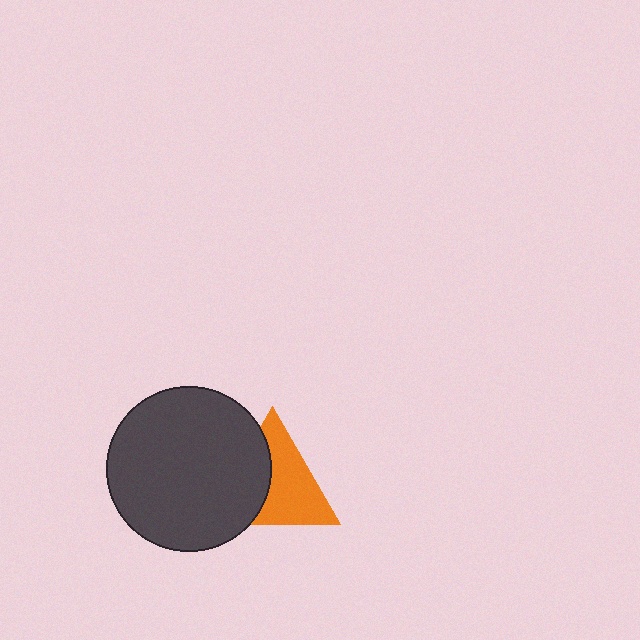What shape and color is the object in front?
The object in front is a dark gray circle.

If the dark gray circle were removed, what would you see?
You would see the complete orange triangle.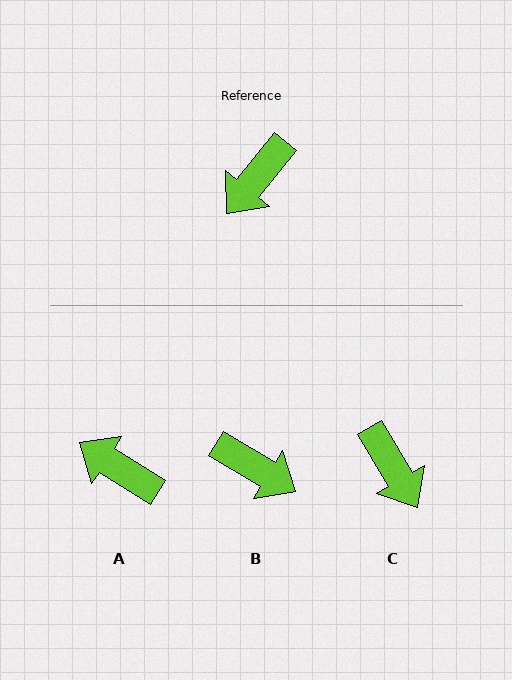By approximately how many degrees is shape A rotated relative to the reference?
Approximately 83 degrees clockwise.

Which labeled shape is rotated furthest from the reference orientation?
B, about 97 degrees away.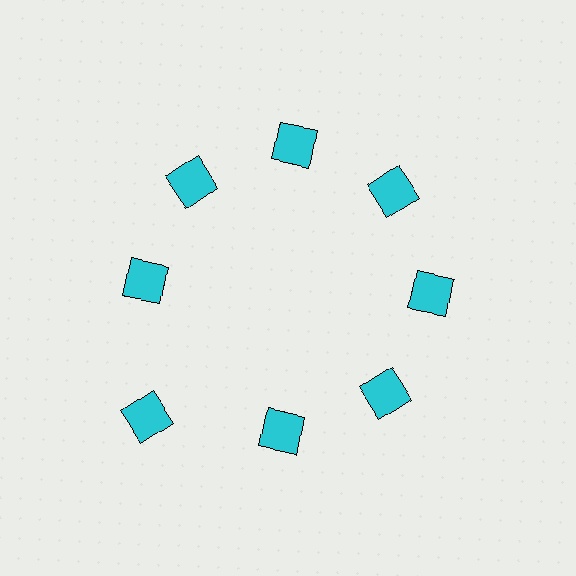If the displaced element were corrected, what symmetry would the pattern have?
It would have 8-fold rotational symmetry — the pattern would map onto itself every 45 degrees.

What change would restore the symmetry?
The symmetry would be restored by moving it inward, back onto the ring so that all 8 squares sit at equal angles and equal distance from the center.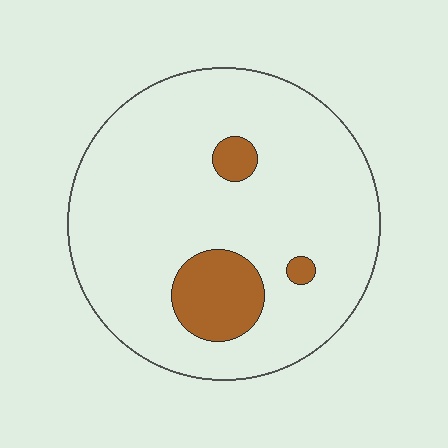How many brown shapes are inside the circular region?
3.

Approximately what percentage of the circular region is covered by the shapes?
Approximately 10%.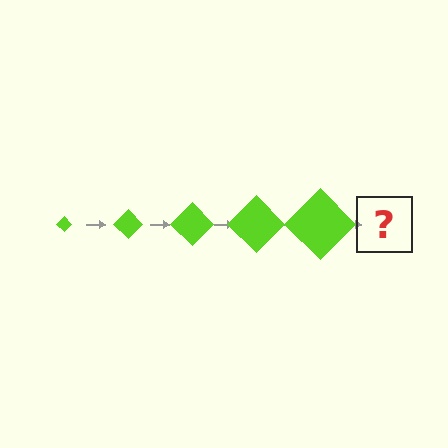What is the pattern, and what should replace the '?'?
The pattern is that the diamond gets progressively larger each step. The '?' should be a lime diamond, larger than the previous one.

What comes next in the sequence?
The next element should be a lime diamond, larger than the previous one.